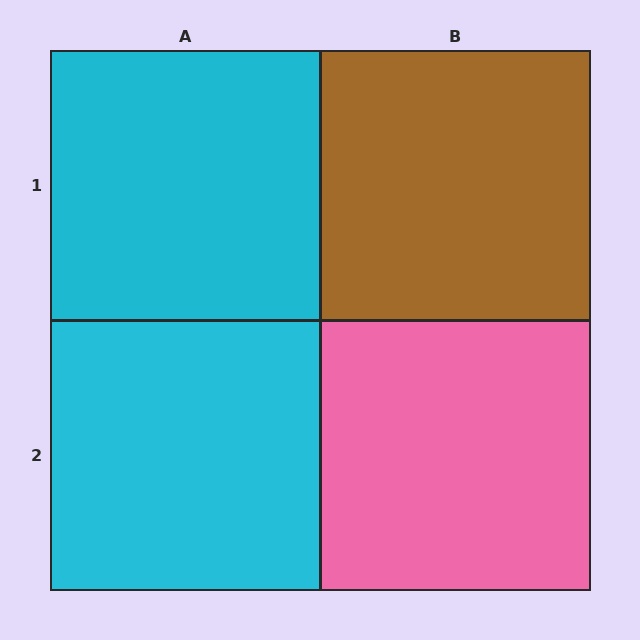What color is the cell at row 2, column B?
Pink.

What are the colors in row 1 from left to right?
Cyan, brown.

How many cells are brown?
1 cell is brown.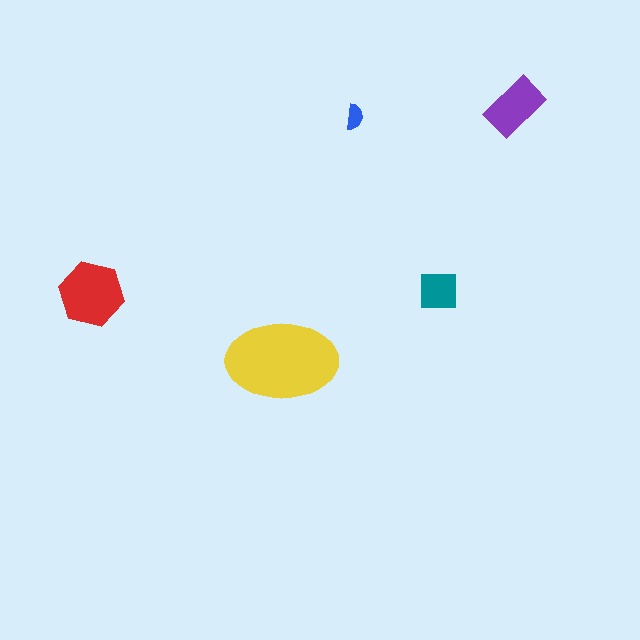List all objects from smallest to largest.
The blue semicircle, the teal square, the purple rectangle, the red hexagon, the yellow ellipse.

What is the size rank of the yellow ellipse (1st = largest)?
1st.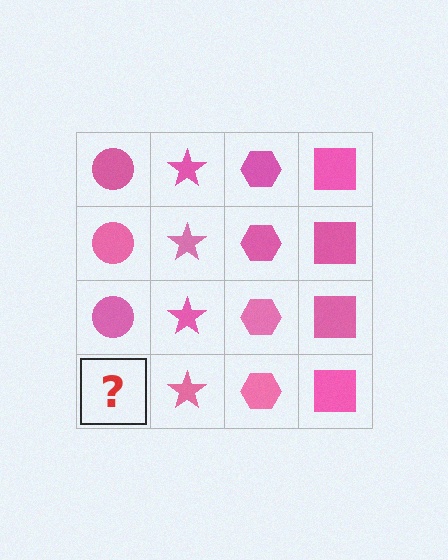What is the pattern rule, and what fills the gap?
The rule is that each column has a consistent shape. The gap should be filled with a pink circle.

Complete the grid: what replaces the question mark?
The question mark should be replaced with a pink circle.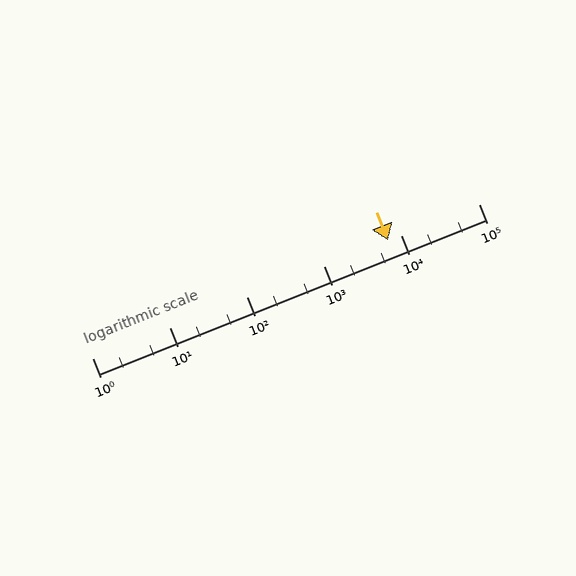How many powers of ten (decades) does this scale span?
The scale spans 5 decades, from 1 to 100000.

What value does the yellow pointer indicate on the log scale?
The pointer indicates approximately 6800.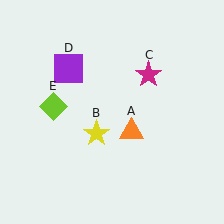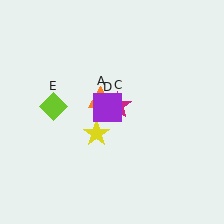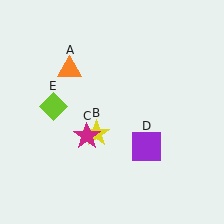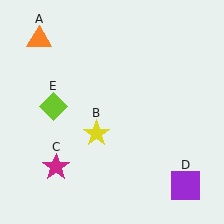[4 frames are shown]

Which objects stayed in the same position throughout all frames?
Yellow star (object B) and lime diamond (object E) remained stationary.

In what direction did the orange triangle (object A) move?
The orange triangle (object A) moved up and to the left.